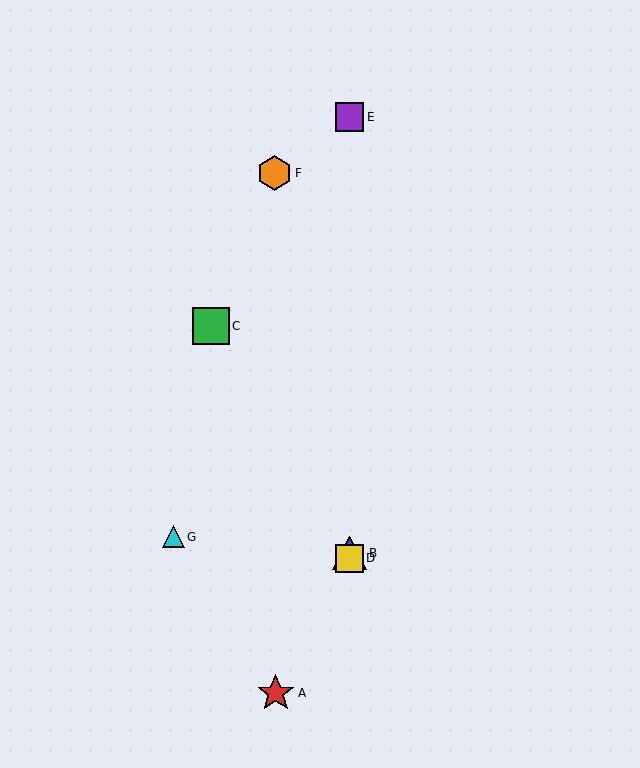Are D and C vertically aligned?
No, D is at x≈350 and C is at x≈211.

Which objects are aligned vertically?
Objects B, D, E are aligned vertically.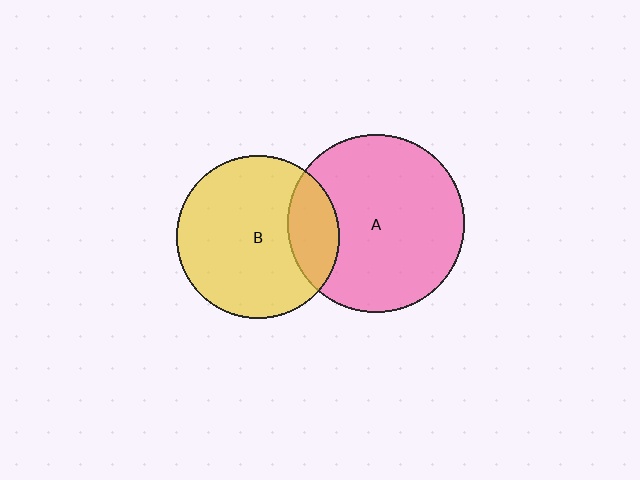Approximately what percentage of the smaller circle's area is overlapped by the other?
Approximately 20%.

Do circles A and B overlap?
Yes.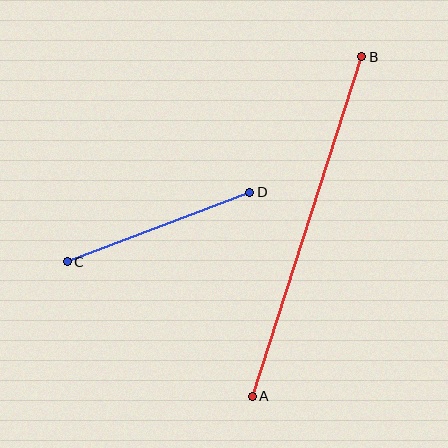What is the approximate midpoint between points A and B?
The midpoint is at approximately (307, 227) pixels.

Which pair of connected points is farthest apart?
Points A and B are farthest apart.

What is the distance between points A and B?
The distance is approximately 356 pixels.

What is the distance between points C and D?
The distance is approximately 195 pixels.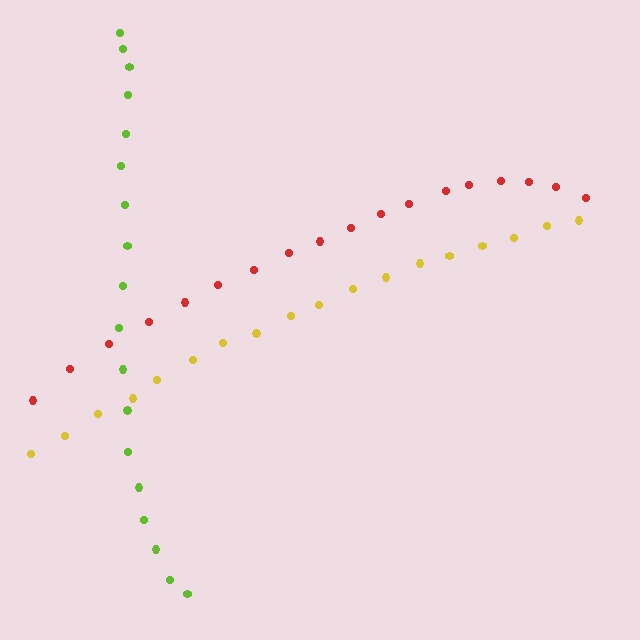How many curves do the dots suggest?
There are 3 distinct paths.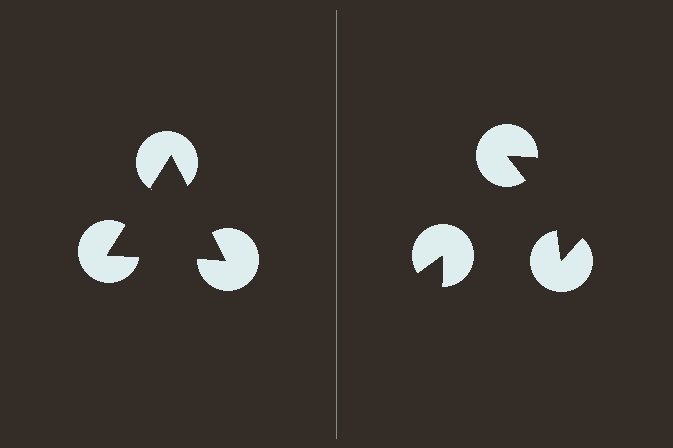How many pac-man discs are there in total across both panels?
6 — 3 on each side.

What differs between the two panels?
The pac-man discs are positioned identically on both sides; only the wedge orientations differ. On the left they align to a triangle; on the right they are misaligned.